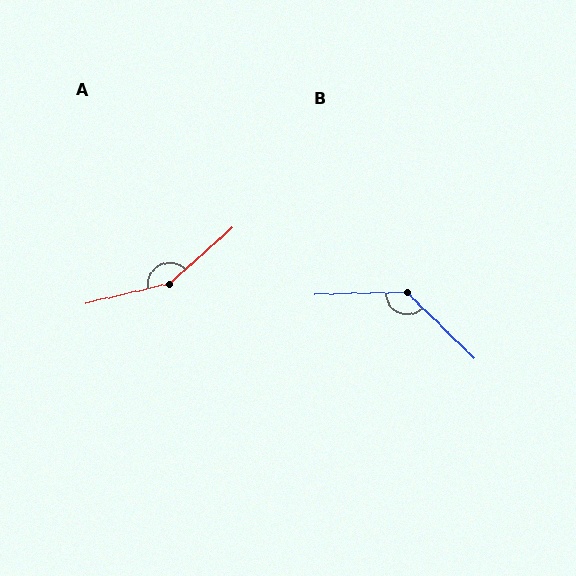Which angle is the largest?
A, at approximately 151 degrees.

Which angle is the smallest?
B, at approximately 134 degrees.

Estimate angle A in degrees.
Approximately 151 degrees.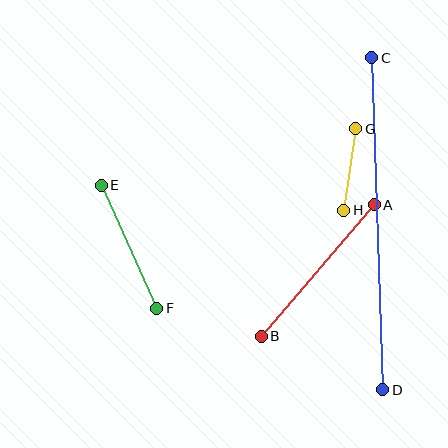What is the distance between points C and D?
The distance is approximately 332 pixels.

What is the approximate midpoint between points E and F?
The midpoint is at approximately (129, 247) pixels.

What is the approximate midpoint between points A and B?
The midpoint is at approximately (318, 271) pixels.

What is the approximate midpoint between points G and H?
The midpoint is at approximately (350, 169) pixels.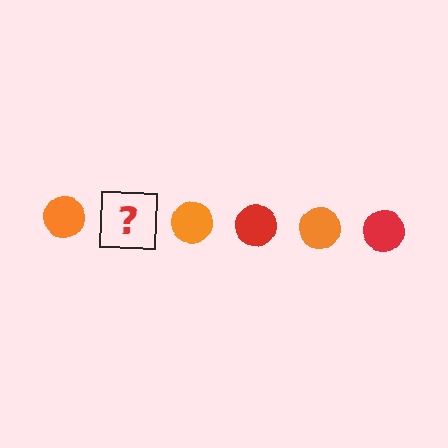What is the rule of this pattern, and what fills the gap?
The rule is that the pattern cycles through orange, red circles. The gap should be filled with a red circle.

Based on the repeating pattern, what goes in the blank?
The blank should be a red circle.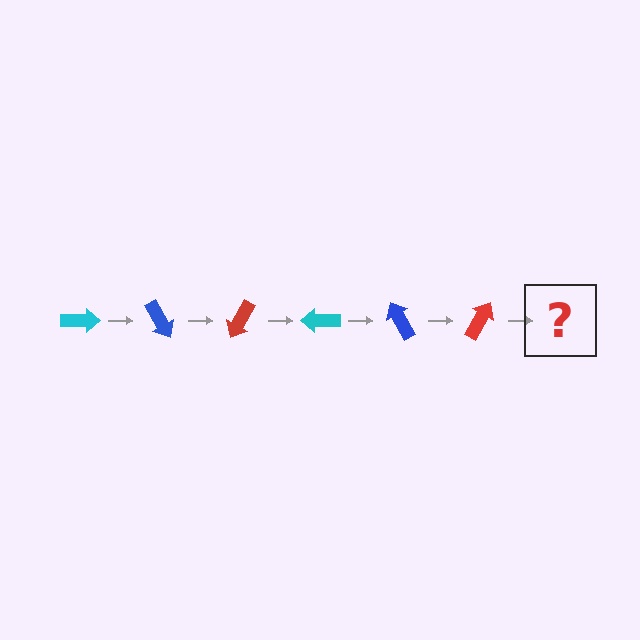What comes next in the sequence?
The next element should be a cyan arrow, rotated 360 degrees from the start.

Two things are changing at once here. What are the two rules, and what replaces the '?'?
The two rules are that it rotates 60 degrees each step and the color cycles through cyan, blue, and red. The '?' should be a cyan arrow, rotated 360 degrees from the start.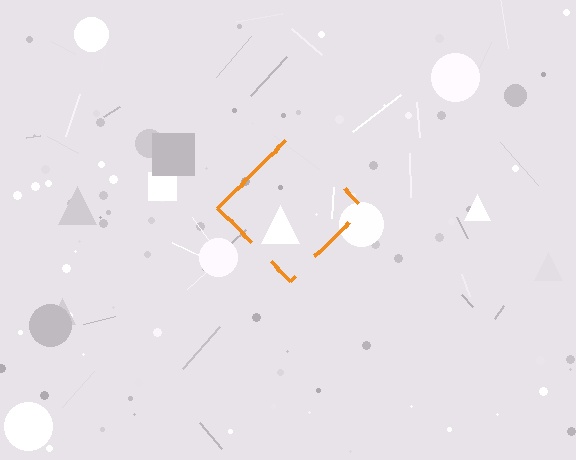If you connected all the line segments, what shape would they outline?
They would outline a diamond.